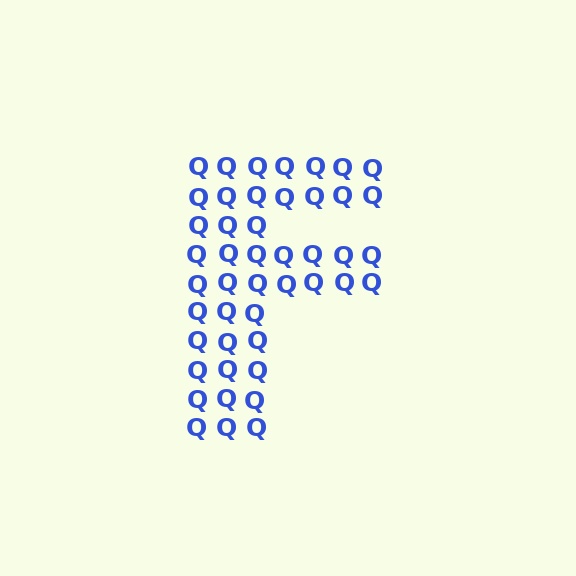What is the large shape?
The large shape is the letter F.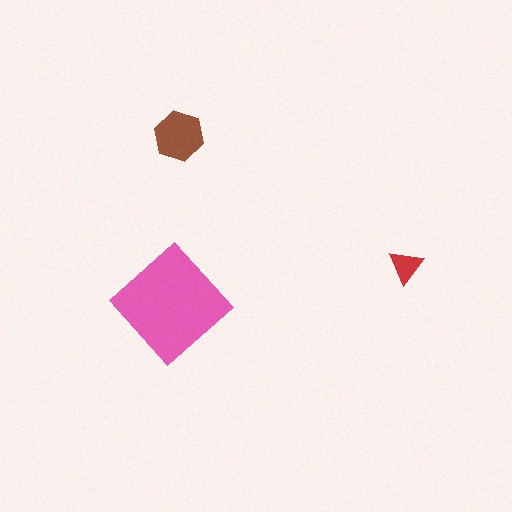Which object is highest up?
The brown hexagon is topmost.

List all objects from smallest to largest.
The red triangle, the brown hexagon, the pink diamond.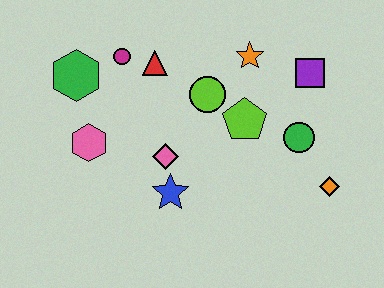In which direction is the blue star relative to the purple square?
The blue star is to the left of the purple square.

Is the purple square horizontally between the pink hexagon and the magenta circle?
No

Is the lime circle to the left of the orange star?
Yes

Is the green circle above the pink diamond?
Yes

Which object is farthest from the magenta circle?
The orange diamond is farthest from the magenta circle.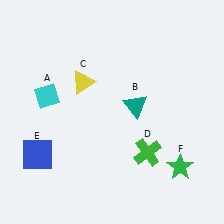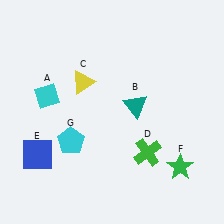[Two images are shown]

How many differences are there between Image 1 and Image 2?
There is 1 difference between the two images.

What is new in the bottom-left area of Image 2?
A cyan pentagon (G) was added in the bottom-left area of Image 2.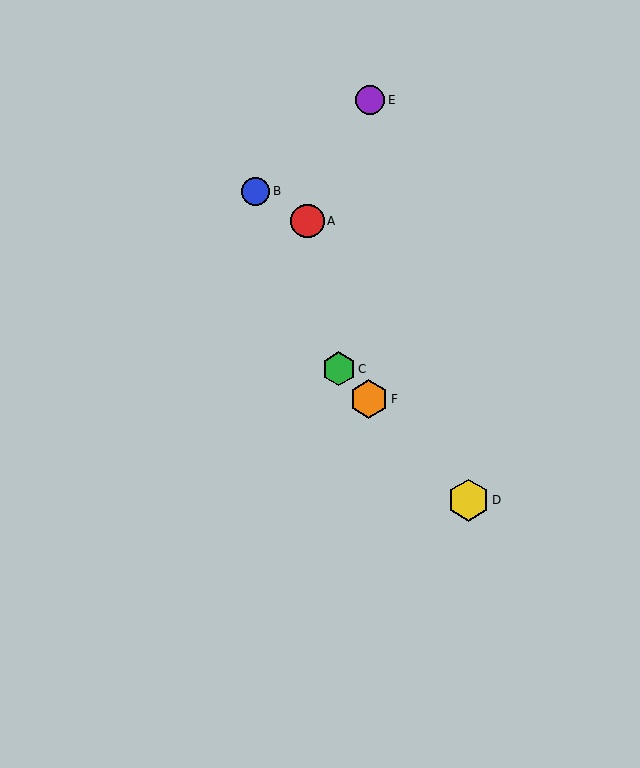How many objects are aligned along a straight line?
3 objects (C, D, F) are aligned along a straight line.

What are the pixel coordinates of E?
Object E is at (370, 100).